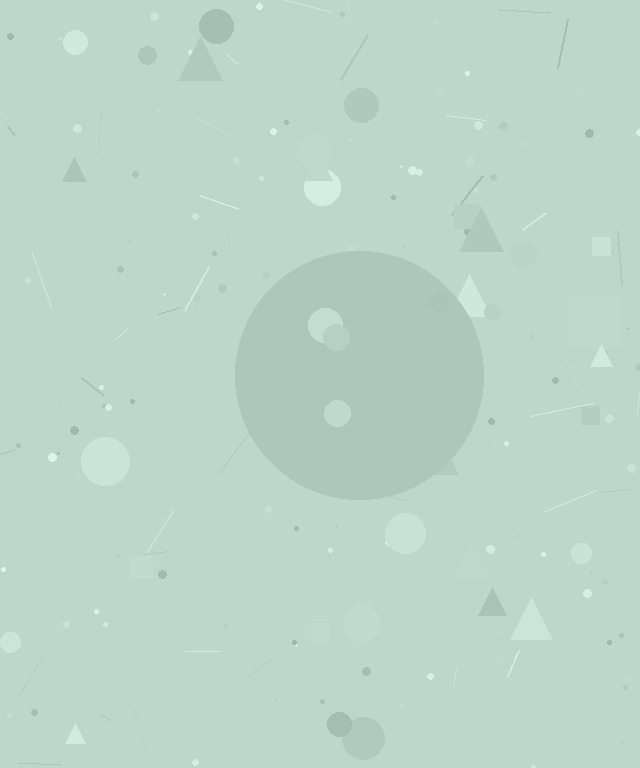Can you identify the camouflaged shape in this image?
The camouflaged shape is a circle.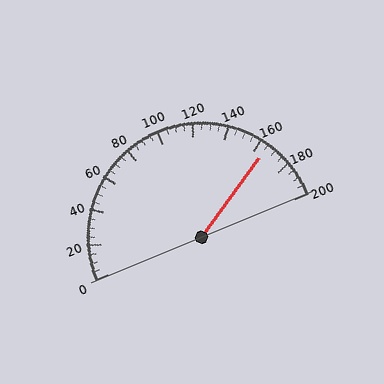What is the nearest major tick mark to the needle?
The nearest major tick mark is 160.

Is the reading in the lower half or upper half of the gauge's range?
The reading is in the upper half of the range (0 to 200).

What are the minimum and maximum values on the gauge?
The gauge ranges from 0 to 200.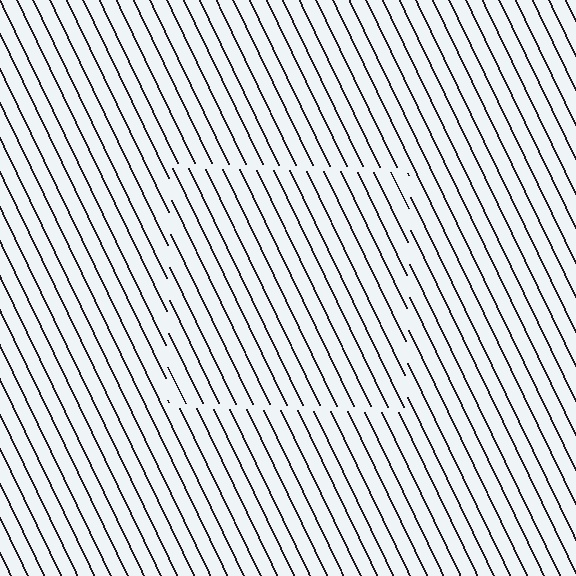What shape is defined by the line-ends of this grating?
An illusory square. The interior of the shape contains the same grating, shifted by half a period — the contour is defined by the phase discontinuity where line-ends from the inner and outer gratings abut.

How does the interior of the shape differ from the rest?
The interior of the shape contains the same grating, shifted by half a period — the contour is defined by the phase discontinuity where line-ends from the inner and outer gratings abut.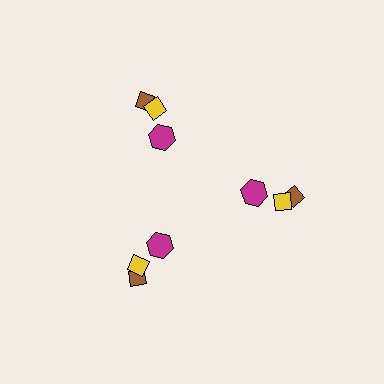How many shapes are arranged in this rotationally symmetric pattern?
There are 9 shapes, arranged in 3 groups of 3.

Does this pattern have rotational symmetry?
Yes, this pattern has 3-fold rotational symmetry. It looks the same after rotating 120 degrees around the center.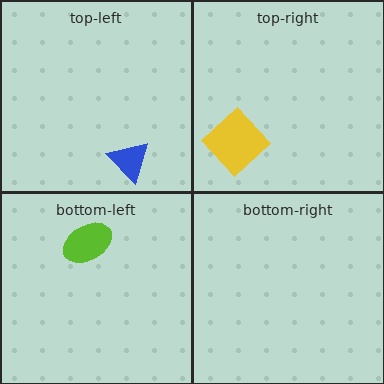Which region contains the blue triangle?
The top-left region.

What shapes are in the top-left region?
The blue triangle.